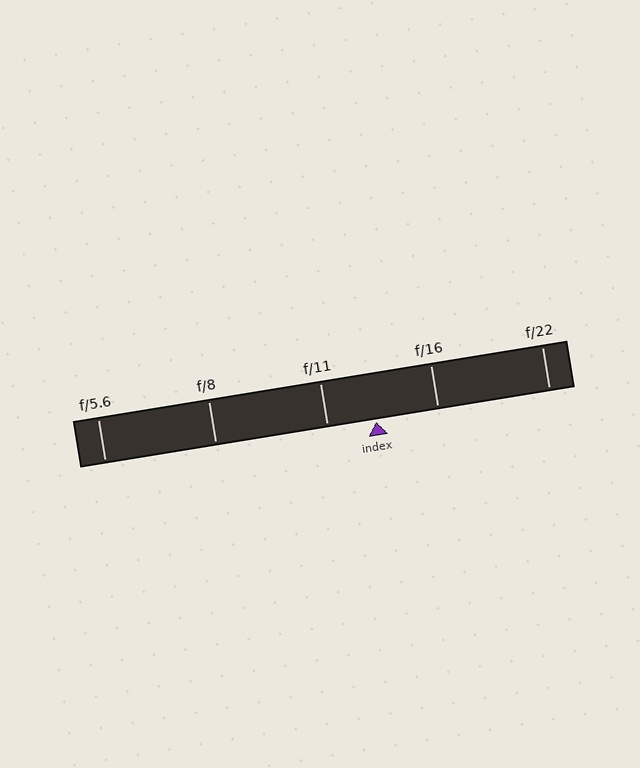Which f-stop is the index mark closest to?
The index mark is closest to f/11.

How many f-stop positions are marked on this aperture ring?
There are 5 f-stop positions marked.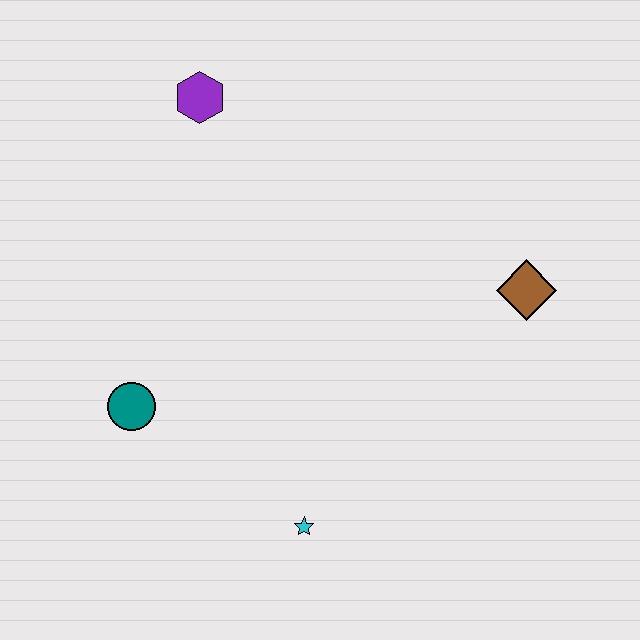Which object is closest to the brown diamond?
The cyan star is closest to the brown diamond.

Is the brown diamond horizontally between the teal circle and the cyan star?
No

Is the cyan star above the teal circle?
No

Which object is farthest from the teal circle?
The brown diamond is farthest from the teal circle.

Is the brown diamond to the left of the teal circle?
No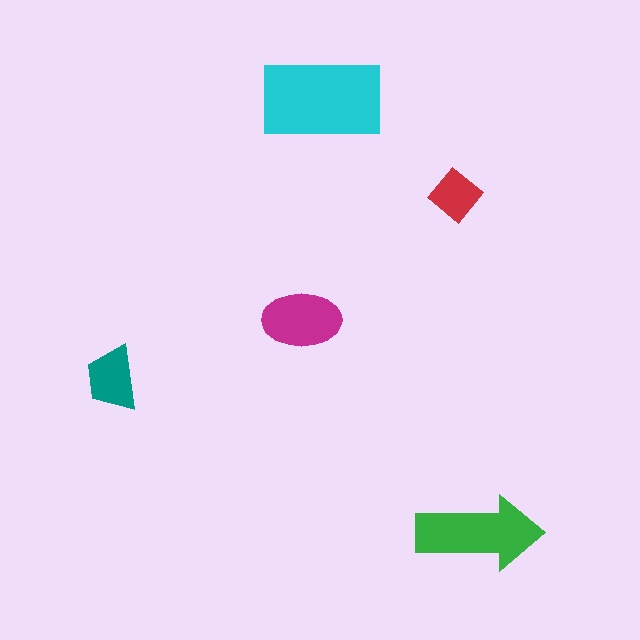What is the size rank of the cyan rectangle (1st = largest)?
1st.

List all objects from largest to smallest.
The cyan rectangle, the green arrow, the magenta ellipse, the teal trapezoid, the red diamond.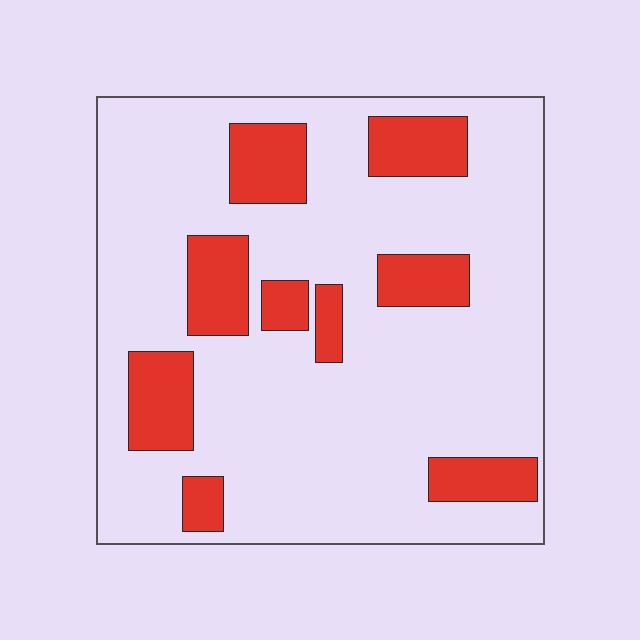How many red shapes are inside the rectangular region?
9.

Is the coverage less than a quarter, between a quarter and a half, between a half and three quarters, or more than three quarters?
Less than a quarter.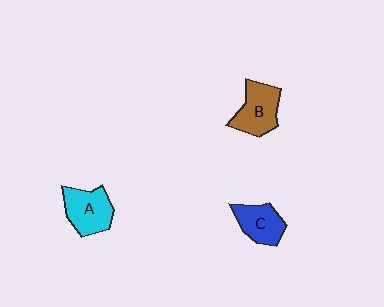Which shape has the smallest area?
Shape C (blue).